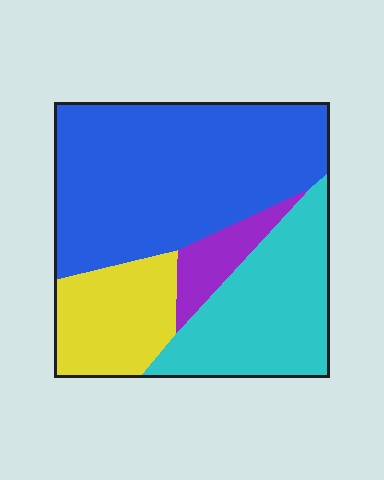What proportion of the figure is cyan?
Cyan takes up about one quarter (1/4) of the figure.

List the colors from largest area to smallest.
From largest to smallest: blue, cyan, yellow, purple.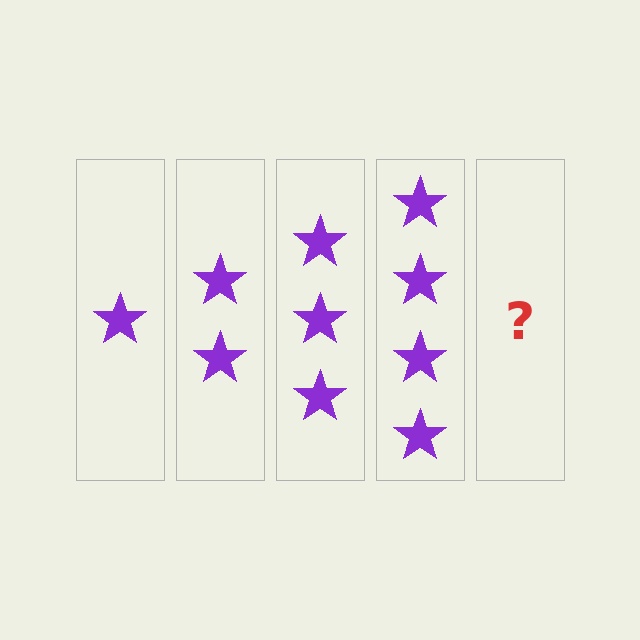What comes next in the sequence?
The next element should be 5 stars.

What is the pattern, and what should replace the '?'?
The pattern is that each step adds one more star. The '?' should be 5 stars.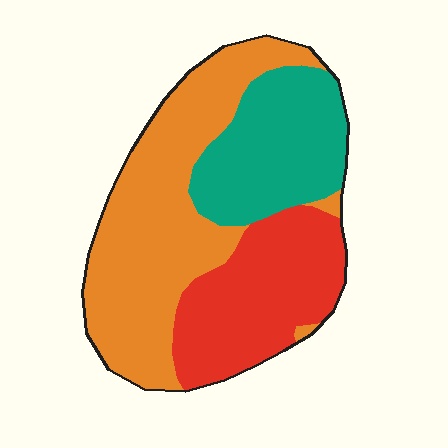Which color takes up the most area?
Orange, at roughly 45%.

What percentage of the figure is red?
Red covers around 30% of the figure.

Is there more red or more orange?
Orange.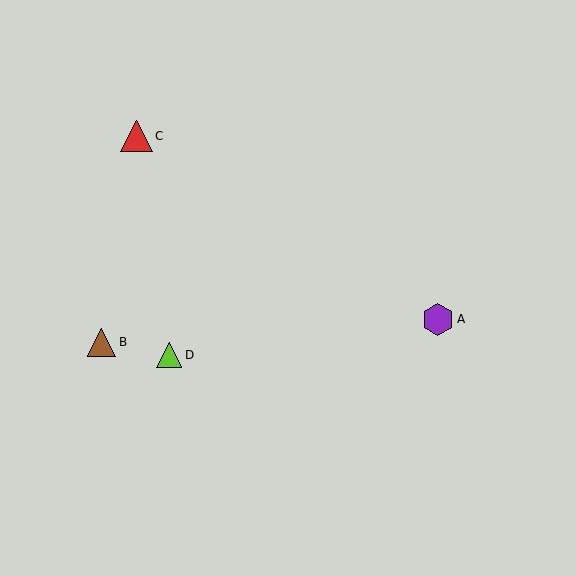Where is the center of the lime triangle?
The center of the lime triangle is at (169, 355).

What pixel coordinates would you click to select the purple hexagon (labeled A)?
Click at (438, 319) to select the purple hexagon A.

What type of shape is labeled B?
Shape B is a brown triangle.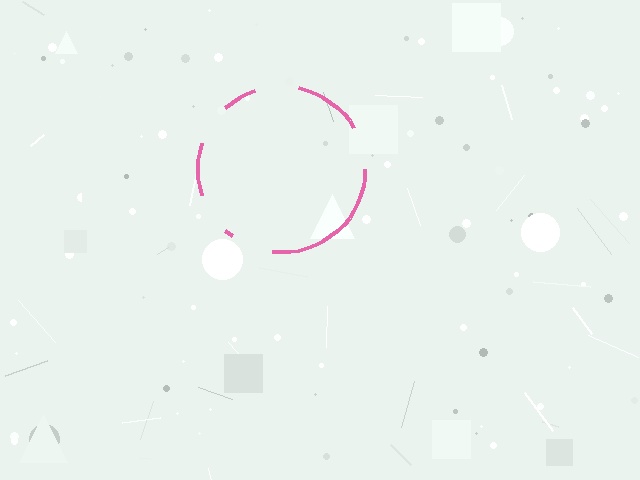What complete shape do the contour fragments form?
The contour fragments form a circle.